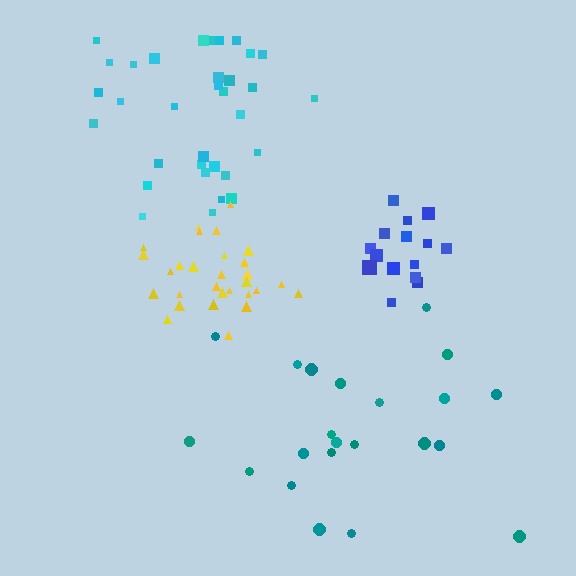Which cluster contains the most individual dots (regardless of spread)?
Cyan (34).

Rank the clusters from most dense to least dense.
blue, yellow, cyan, teal.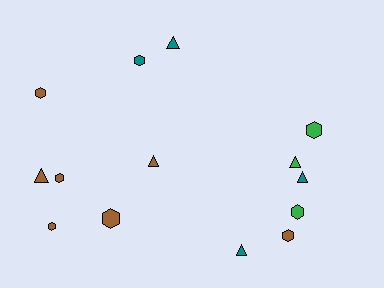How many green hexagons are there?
There are 2 green hexagons.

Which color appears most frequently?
Brown, with 7 objects.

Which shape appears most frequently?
Hexagon, with 8 objects.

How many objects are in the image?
There are 14 objects.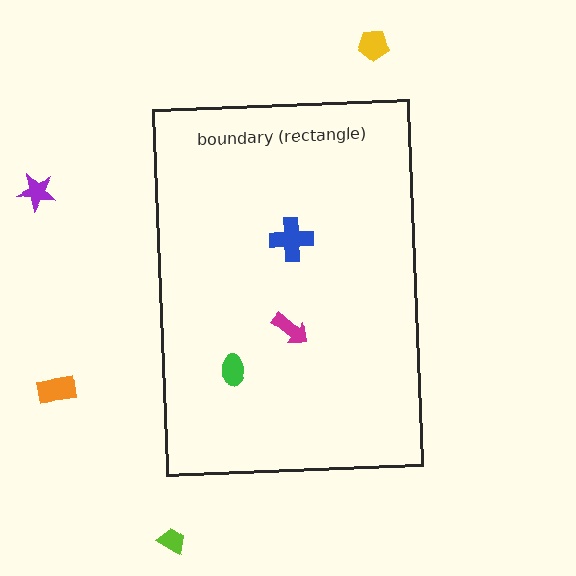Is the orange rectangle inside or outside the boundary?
Outside.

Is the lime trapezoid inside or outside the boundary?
Outside.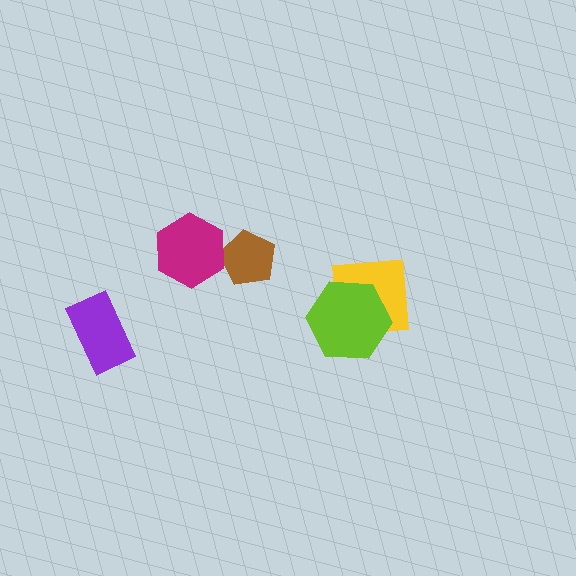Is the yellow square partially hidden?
Yes, it is partially covered by another shape.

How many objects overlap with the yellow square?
1 object overlaps with the yellow square.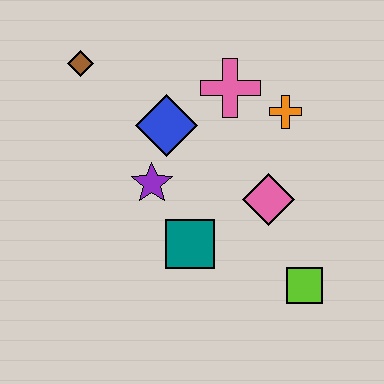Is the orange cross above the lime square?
Yes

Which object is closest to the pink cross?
The orange cross is closest to the pink cross.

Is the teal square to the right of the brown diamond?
Yes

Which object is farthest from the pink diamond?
The brown diamond is farthest from the pink diamond.